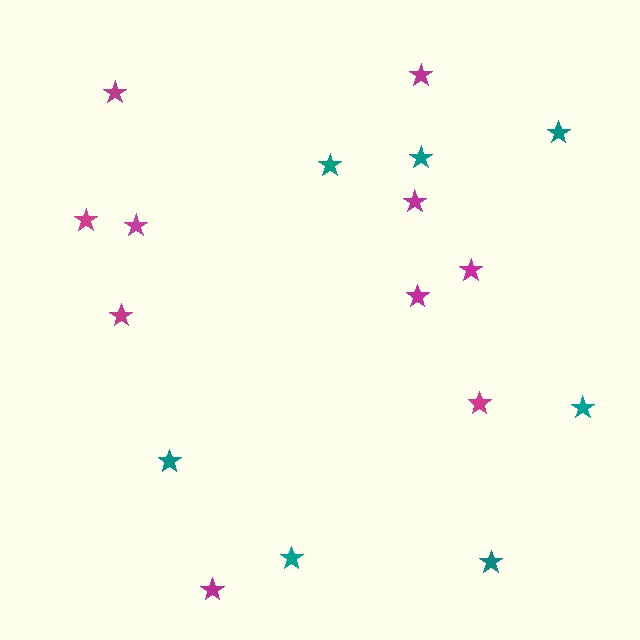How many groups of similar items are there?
There are 2 groups: one group of magenta stars (10) and one group of teal stars (7).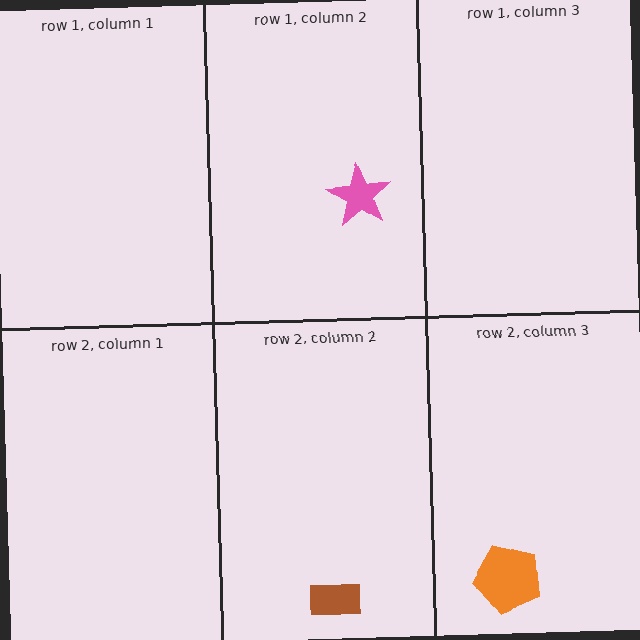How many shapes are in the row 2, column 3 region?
1.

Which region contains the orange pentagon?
The row 2, column 3 region.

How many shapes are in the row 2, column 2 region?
1.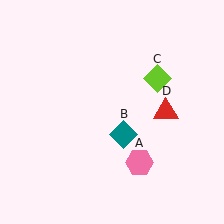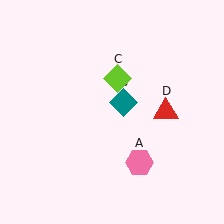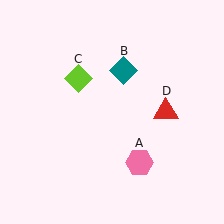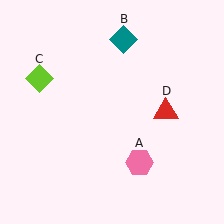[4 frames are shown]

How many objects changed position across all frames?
2 objects changed position: teal diamond (object B), lime diamond (object C).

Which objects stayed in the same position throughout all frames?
Pink hexagon (object A) and red triangle (object D) remained stationary.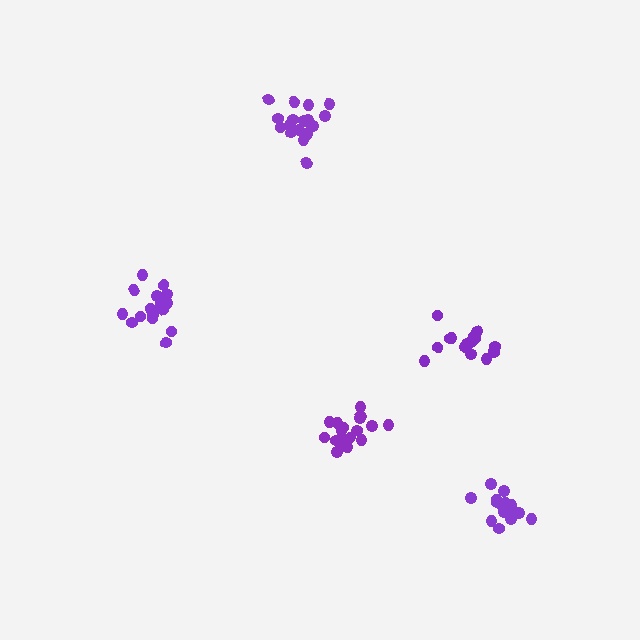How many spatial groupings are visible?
There are 5 spatial groupings.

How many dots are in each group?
Group 1: 18 dots, Group 2: 18 dots, Group 3: 18 dots, Group 4: 16 dots, Group 5: 18 dots (88 total).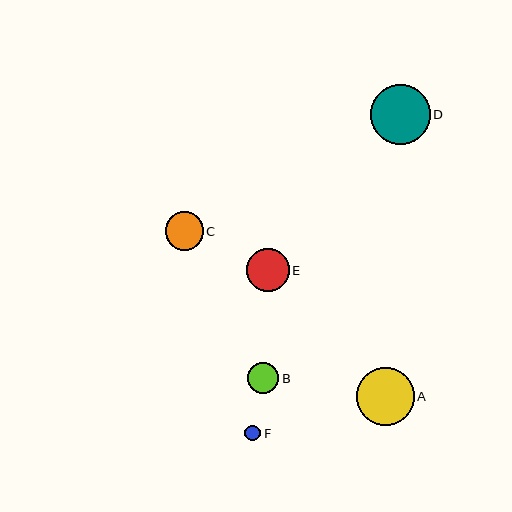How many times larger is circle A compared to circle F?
Circle A is approximately 3.7 times the size of circle F.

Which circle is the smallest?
Circle F is the smallest with a size of approximately 16 pixels.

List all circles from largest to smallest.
From largest to smallest: D, A, E, C, B, F.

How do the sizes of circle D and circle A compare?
Circle D and circle A are approximately the same size.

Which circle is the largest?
Circle D is the largest with a size of approximately 59 pixels.